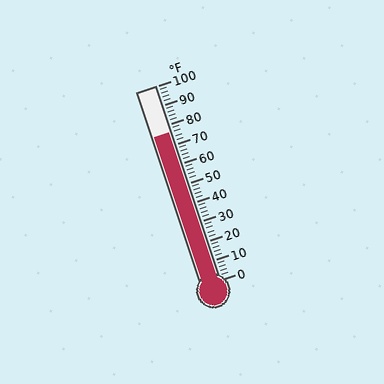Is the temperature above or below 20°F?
The temperature is above 20°F.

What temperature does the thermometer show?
The thermometer shows approximately 76°F.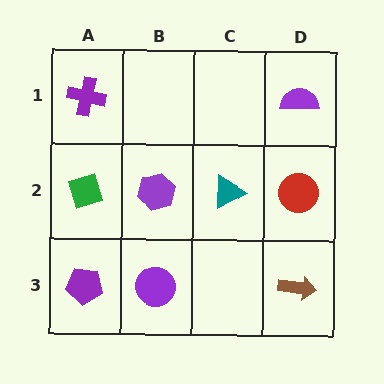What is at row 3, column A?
A purple pentagon.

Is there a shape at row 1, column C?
No, that cell is empty.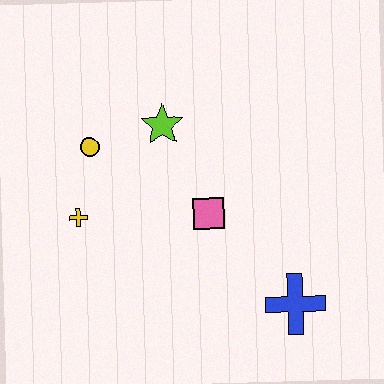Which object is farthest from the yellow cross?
The blue cross is farthest from the yellow cross.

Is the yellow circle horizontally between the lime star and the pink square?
No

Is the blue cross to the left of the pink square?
No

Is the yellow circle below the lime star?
Yes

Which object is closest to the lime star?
The yellow circle is closest to the lime star.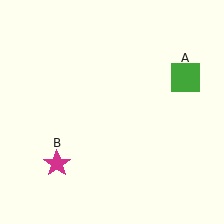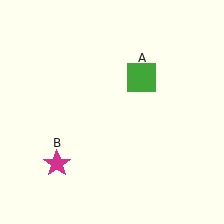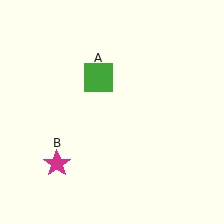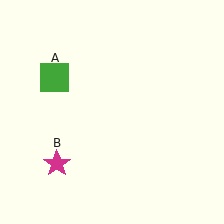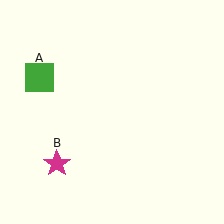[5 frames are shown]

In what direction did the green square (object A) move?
The green square (object A) moved left.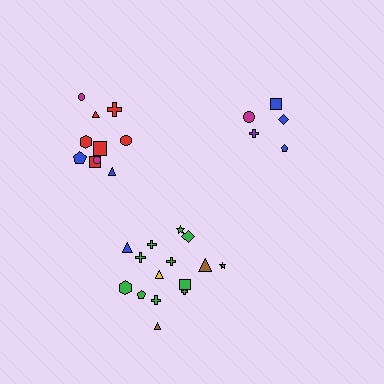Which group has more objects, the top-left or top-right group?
The top-left group.